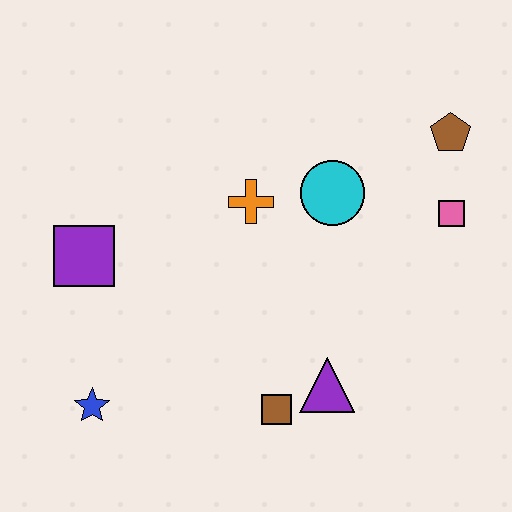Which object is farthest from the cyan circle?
The blue star is farthest from the cyan circle.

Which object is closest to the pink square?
The brown pentagon is closest to the pink square.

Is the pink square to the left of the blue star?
No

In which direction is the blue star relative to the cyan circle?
The blue star is to the left of the cyan circle.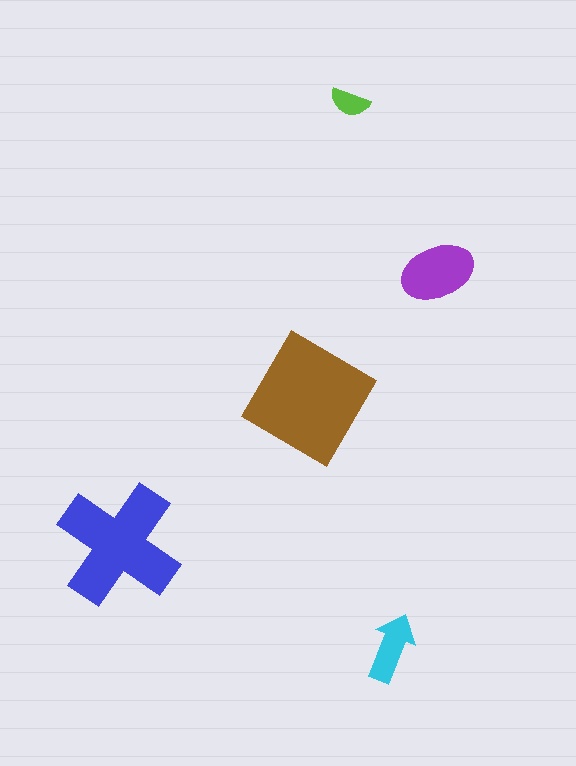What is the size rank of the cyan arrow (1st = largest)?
4th.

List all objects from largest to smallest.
The brown diamond, the blue cross, the purple ellipse, the cyan arrow, the lime semicircle.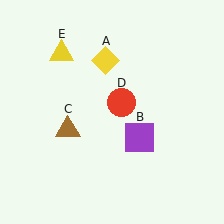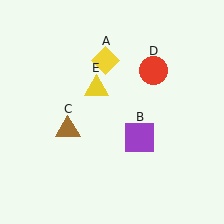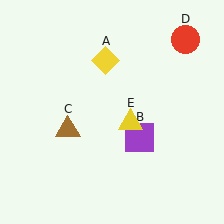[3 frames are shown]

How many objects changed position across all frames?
2 objects changed position: red circle (object D), yellow triangle (object E).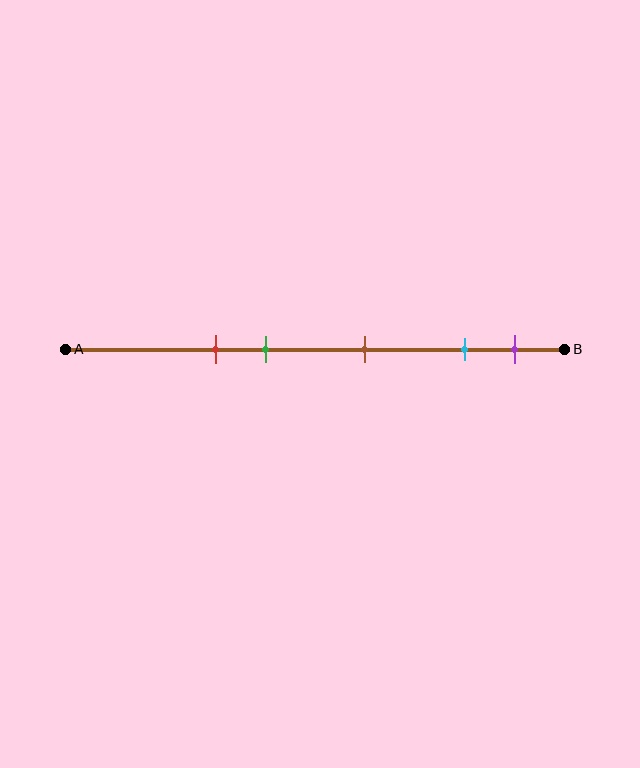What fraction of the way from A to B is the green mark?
The green mark is approximately 40% (0.4) of the way from A to B.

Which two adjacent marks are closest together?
The cyan and purple marks are the closest adjacent pair.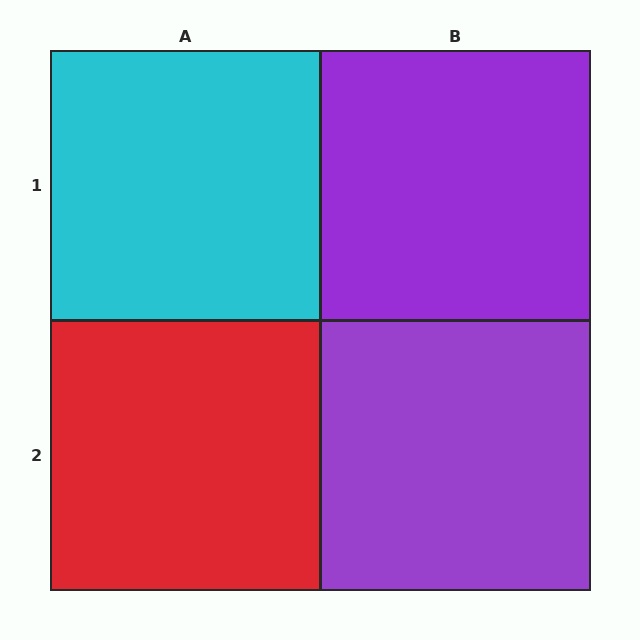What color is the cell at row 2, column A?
Red.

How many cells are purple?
2 cells are purple.